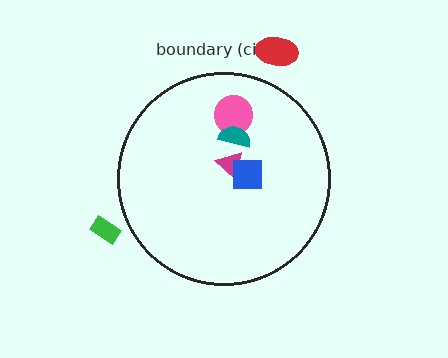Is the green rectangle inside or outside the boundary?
Outside.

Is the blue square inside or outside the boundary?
Inside.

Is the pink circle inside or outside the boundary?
Inside.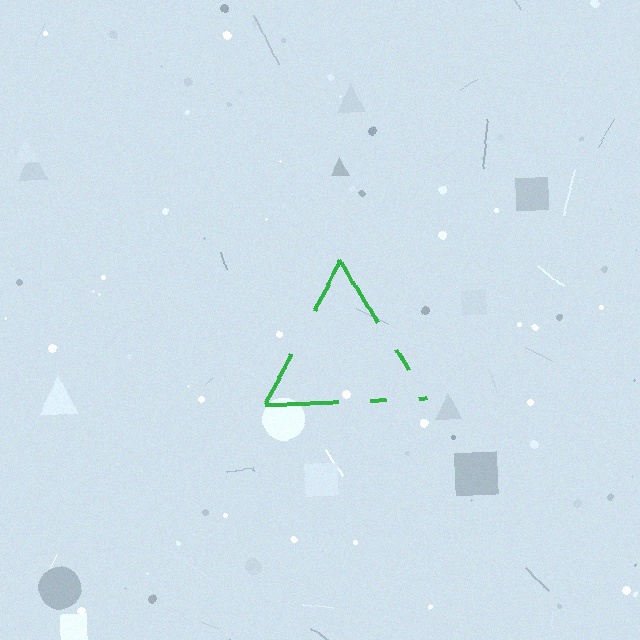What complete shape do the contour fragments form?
The contour fragments form a triangle.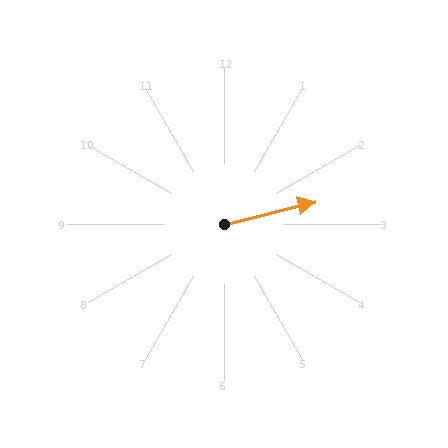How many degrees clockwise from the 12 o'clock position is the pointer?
Approximately 76 degrees.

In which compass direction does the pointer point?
East.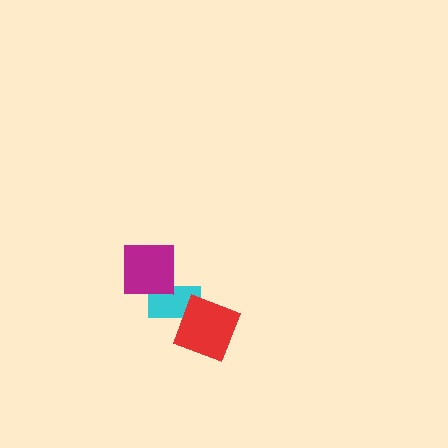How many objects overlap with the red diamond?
1 object overlaps with the red diamond.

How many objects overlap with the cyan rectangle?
2 objects overlap with the cyan rectangle.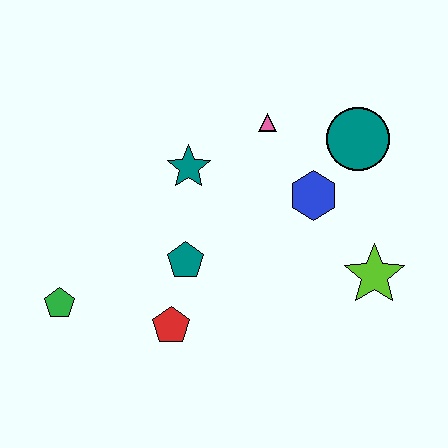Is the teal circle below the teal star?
No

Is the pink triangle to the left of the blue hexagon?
Yes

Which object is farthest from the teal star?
The lime star is farthest from the teal star.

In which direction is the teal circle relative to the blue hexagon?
The teal circle is above the blue hexagon.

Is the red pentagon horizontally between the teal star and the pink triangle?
No